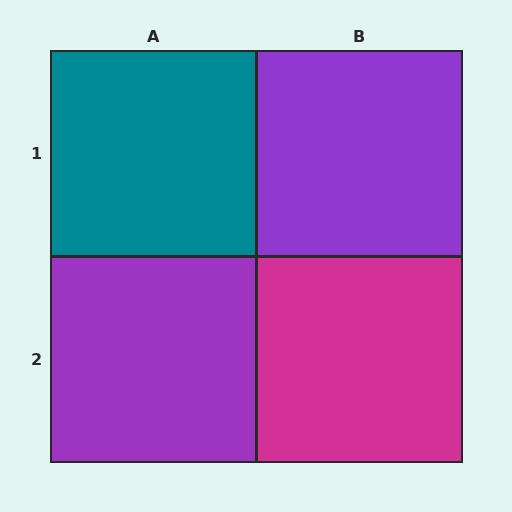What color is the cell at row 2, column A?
Purple.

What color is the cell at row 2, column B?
Magenta.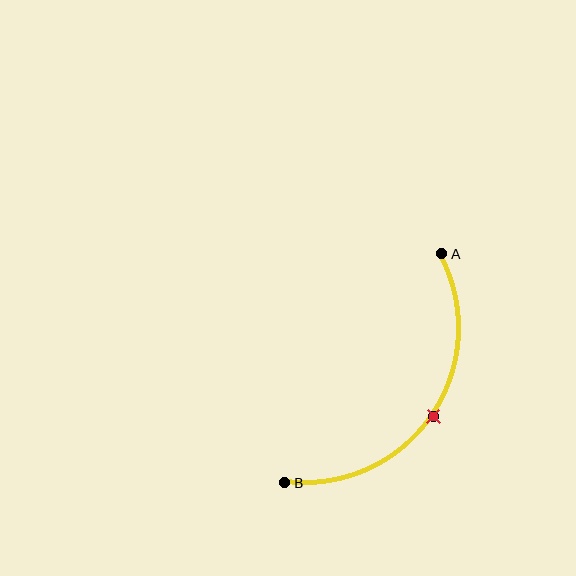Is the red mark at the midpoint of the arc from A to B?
Yes. The red mark lies on the arc at equal arc-length from both A and B — it is the arc midpoint.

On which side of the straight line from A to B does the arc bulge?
The arc bulges below and to the right of the straight line connecting A and B.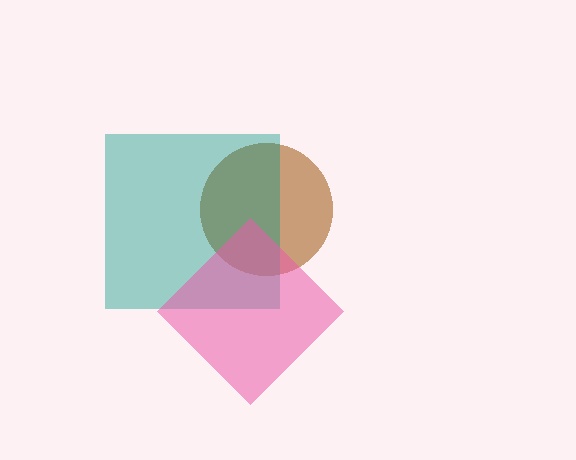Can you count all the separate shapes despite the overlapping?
Yes, there are 3 separate shapes.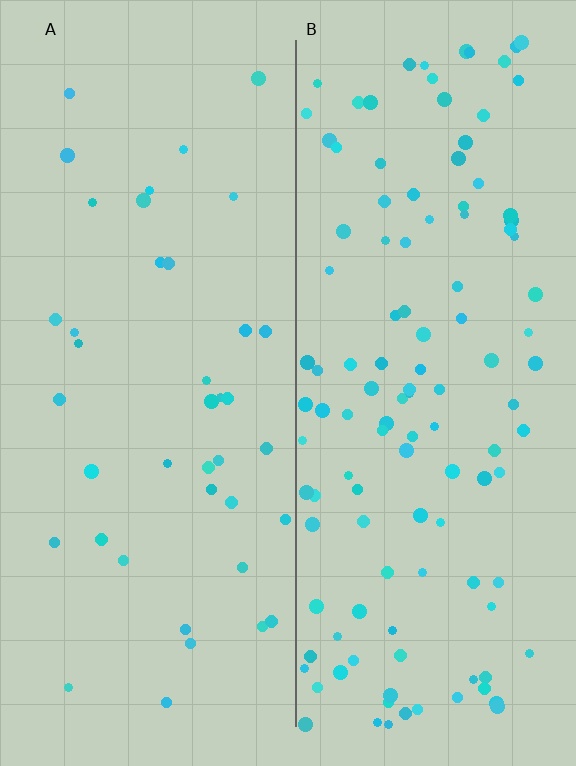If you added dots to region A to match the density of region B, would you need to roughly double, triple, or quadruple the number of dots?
Approximately triple.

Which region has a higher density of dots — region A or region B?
B (the right).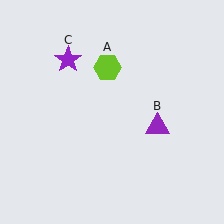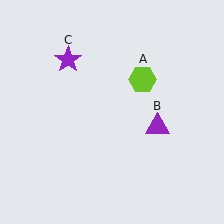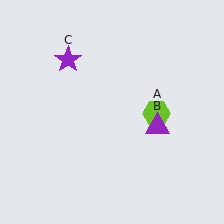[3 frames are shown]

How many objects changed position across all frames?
1 object changed position: lime hexagon (object A).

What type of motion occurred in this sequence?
The lime hexagon (object A) rotated clockwise around the center of the scene.